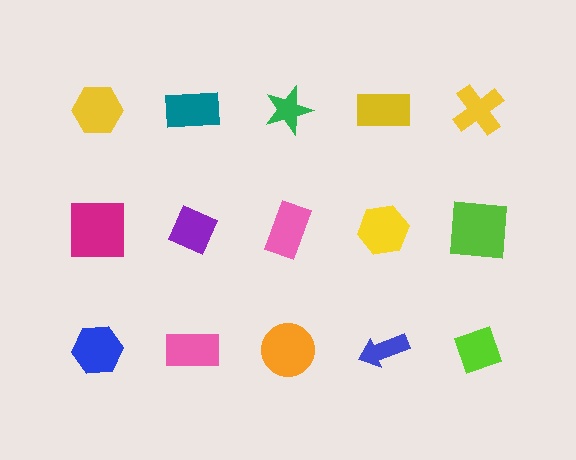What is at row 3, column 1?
A blue hexagon.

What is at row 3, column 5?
A lime diamond.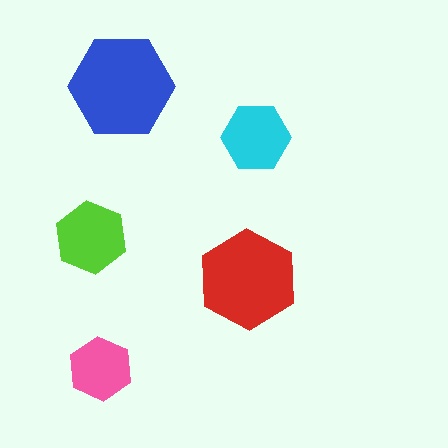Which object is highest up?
The blue hexagon is topmost.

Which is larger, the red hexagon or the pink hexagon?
The red one.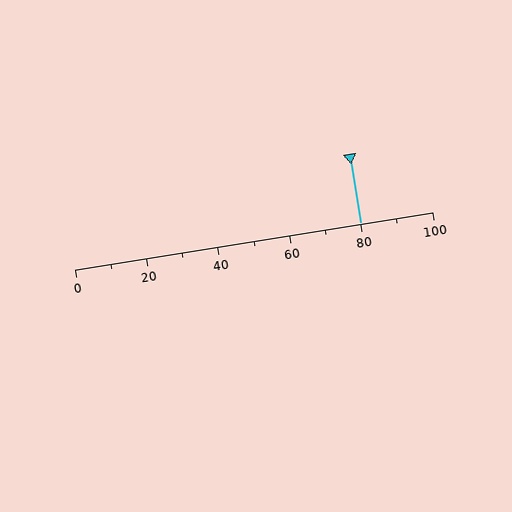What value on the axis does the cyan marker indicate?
The marker indicates approximately 80.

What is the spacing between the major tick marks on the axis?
The major ticks are spaced 20 apart.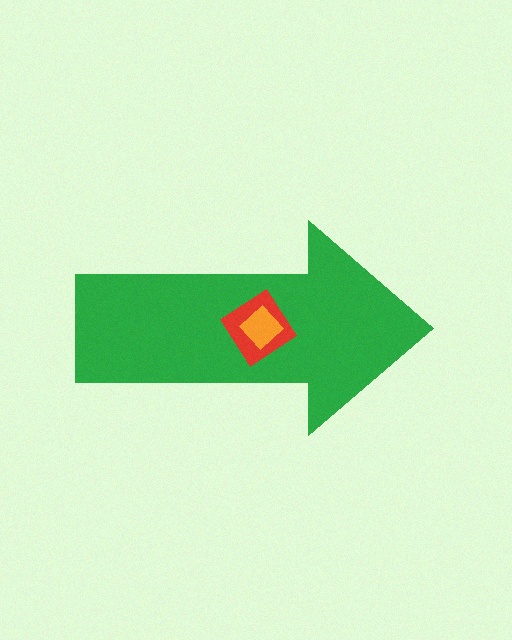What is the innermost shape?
The orange diamond.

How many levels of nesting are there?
3.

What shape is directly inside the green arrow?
The red diamond.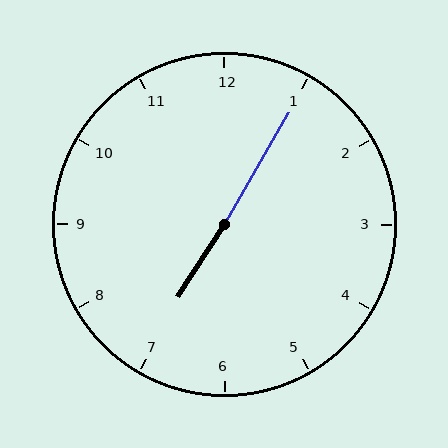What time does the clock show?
7:05.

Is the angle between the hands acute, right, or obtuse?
It is obtuse.